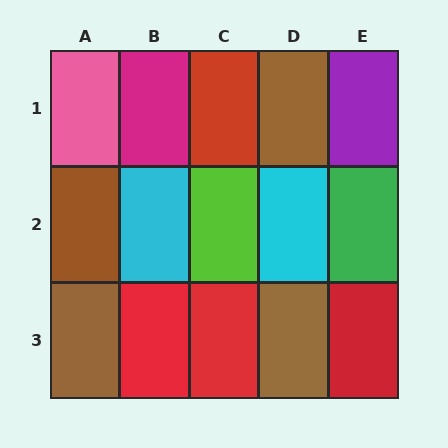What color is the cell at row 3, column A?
Brown.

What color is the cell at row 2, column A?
Brown.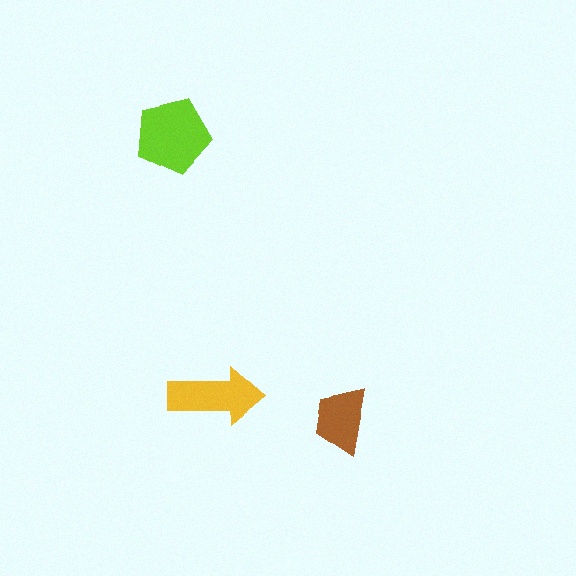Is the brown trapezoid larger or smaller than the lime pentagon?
Smaller.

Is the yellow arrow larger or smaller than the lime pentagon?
Smaller.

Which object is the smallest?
The brown trapezoid.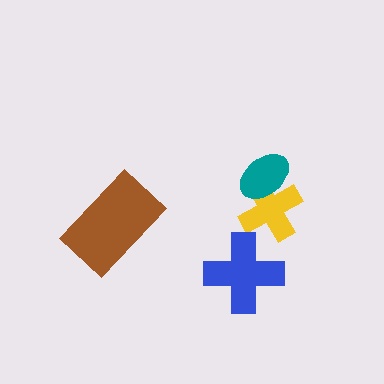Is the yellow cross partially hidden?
Yes, it is partially covered by another shape.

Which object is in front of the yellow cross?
The teal ellipse is in front of the yellow cross.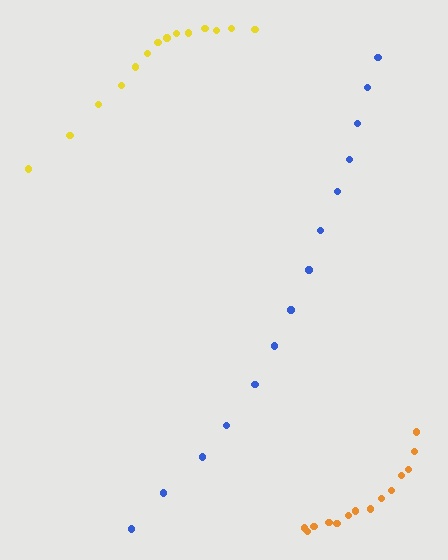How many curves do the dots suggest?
There are 3 distinct paths.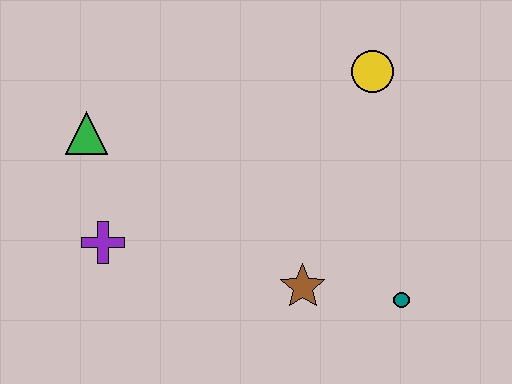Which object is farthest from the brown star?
The green triangle is farthest from the brown star.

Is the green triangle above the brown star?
Yes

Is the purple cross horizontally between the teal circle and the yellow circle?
No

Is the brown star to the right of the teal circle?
No